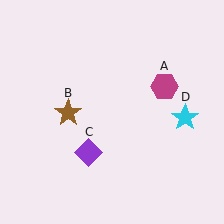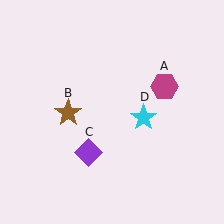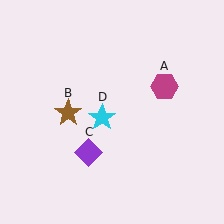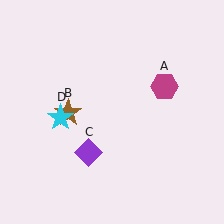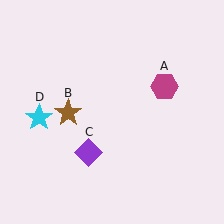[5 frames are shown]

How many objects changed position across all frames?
1 object changed position: cyan star (object D).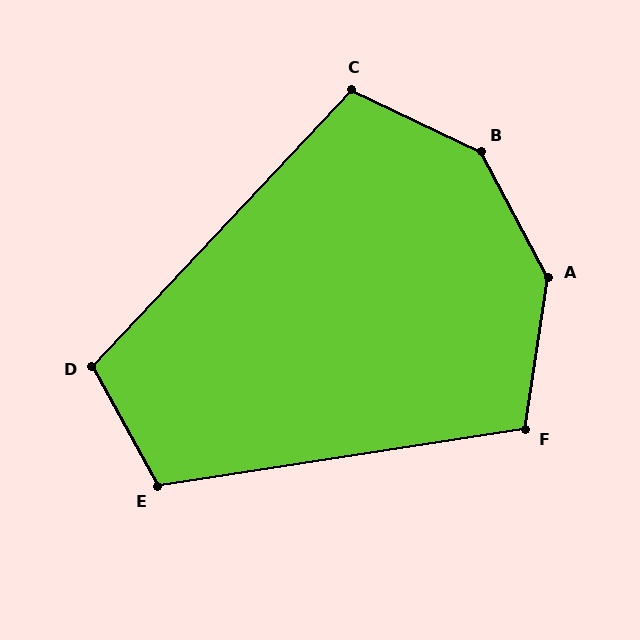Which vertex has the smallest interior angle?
C, at approximately 107 degrees.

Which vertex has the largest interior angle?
B, at approximately 144 degrees.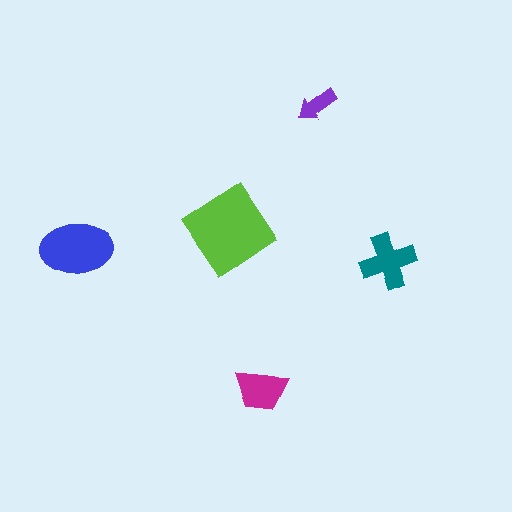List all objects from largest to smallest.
The lime diamond, the blue ellipse, the teal cross, the magenta trapezoid, the purple arrow.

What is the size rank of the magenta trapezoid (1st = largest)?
4th.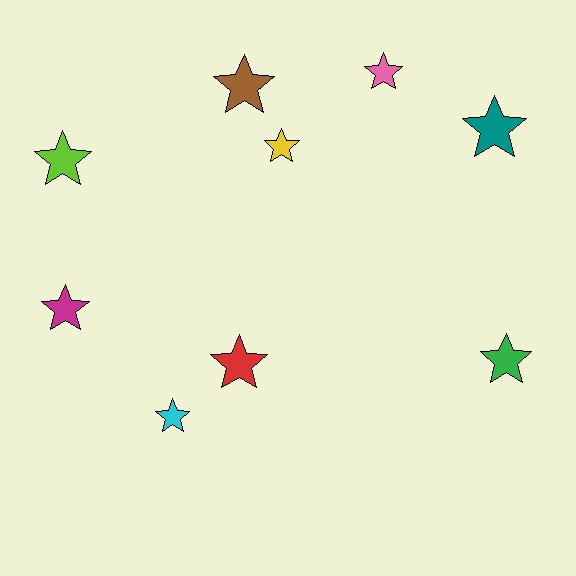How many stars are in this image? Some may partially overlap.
There are 9 stars.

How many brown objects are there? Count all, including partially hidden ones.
There is 1 brown object.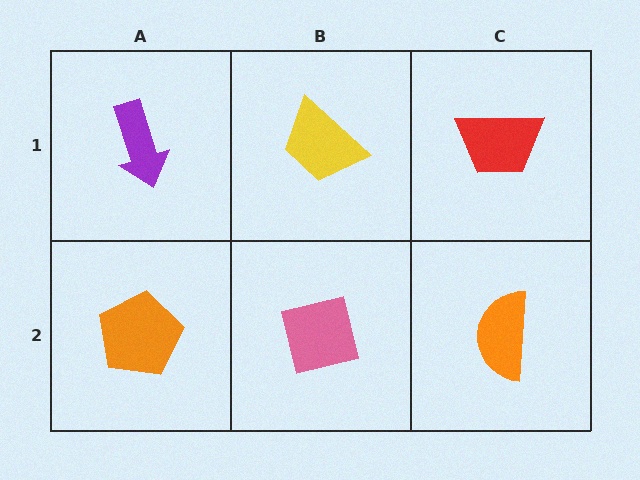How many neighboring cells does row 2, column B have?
3.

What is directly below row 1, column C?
An orange semicircle.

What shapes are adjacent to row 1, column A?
An orange pentagon (row 2, column A), a yellow trapezoid (row 1, column B).